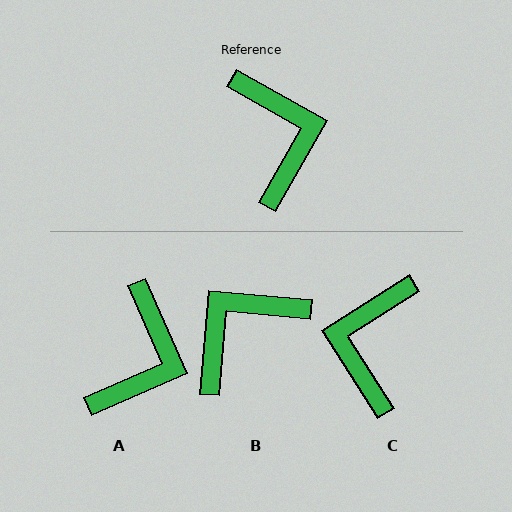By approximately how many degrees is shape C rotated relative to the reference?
Approximately 152 degrees counter-clockwise.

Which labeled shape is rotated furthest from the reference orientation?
C, about 152 degrees away.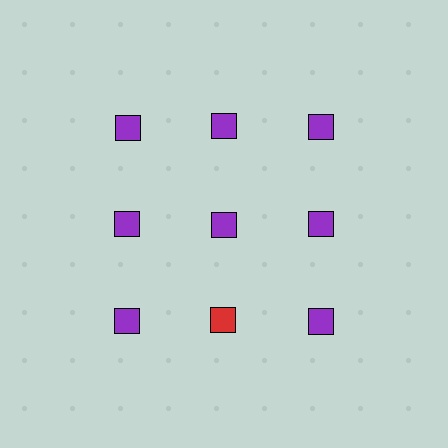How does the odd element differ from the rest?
It has a different color: red instead of purple.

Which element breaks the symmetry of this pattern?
The red square in the third row, second from left column breaks the symmetry. All other shapes are purple squares.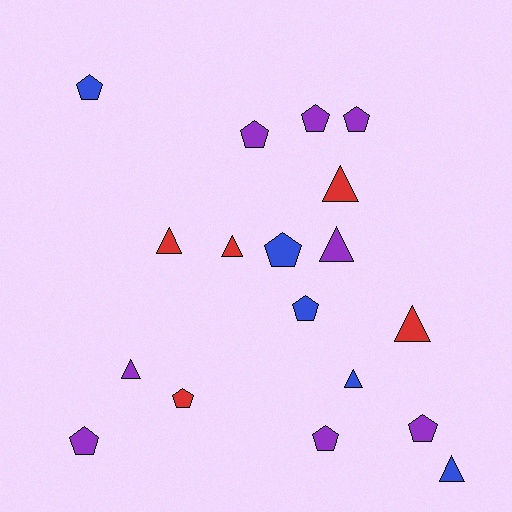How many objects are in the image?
There are 18 objects.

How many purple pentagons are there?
There are 6 purple pentagons.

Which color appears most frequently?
Purple, with 8 objects.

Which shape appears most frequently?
Pentagon, with 10 objects.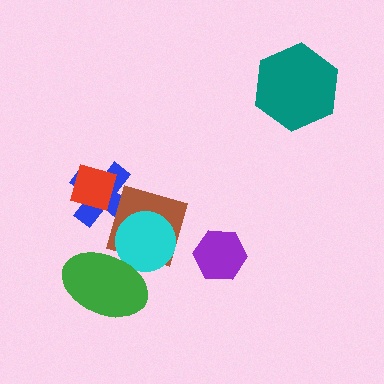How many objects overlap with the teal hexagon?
0 objects overlap with the teal hexagon.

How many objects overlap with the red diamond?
1 object overlaps with the red diamond.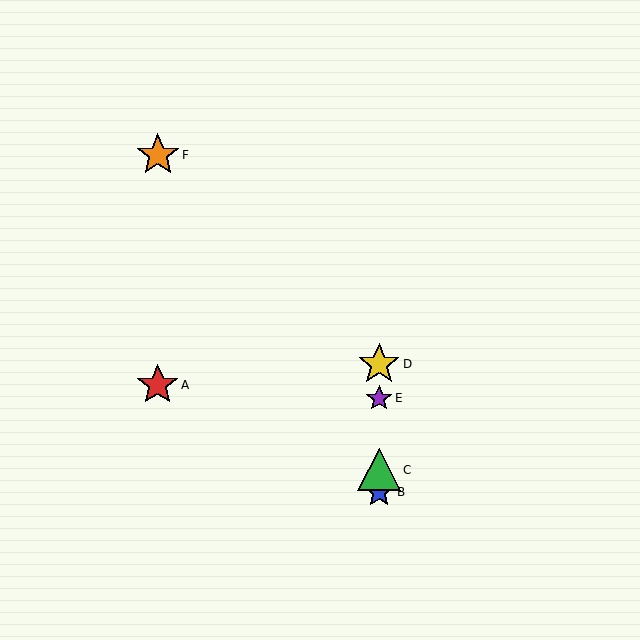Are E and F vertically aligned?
No, E is at x≈379 and F is at x≈158.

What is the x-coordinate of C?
Object C is at x≈379.